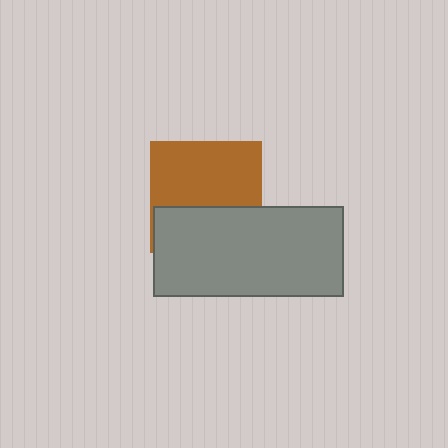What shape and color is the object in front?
The object in front is a gray rectangle.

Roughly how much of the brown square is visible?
About half of it is visible (roughly 59%).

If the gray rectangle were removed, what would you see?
You would see the complete brown square.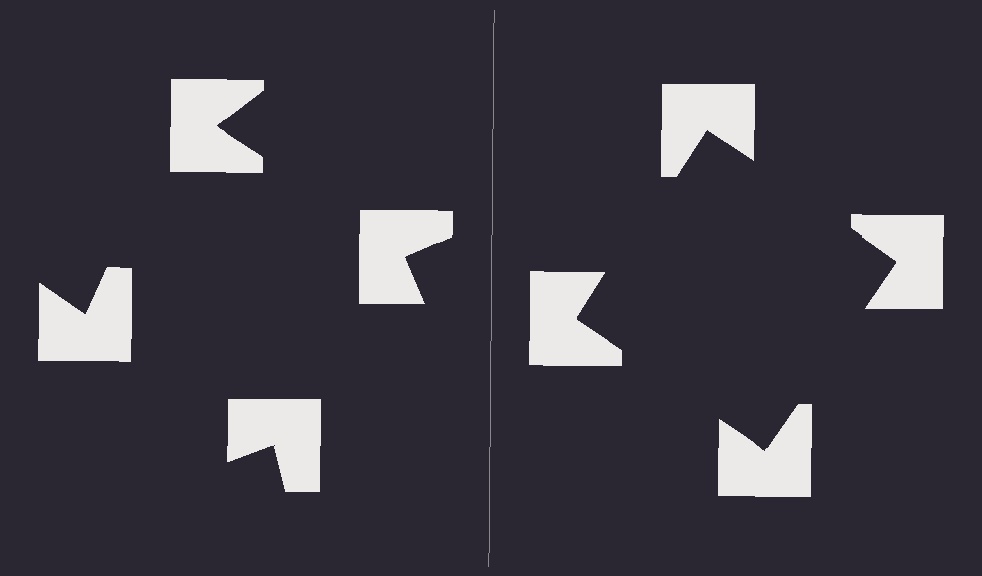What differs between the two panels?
The notched squares are positioned identically on both sides; only the wedge orientations differ. On the right they align to a square; on the left they are misaligned.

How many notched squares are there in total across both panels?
8 — 4 on each side.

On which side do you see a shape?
An illusory square appears on the right side. On the left side the wedge cuts are rotated, so no coherent shape forms.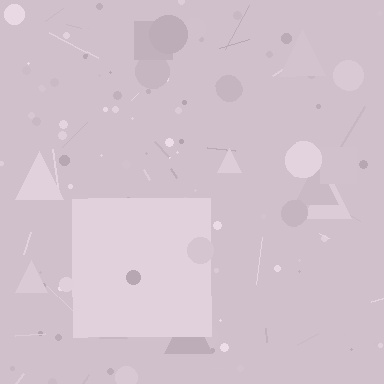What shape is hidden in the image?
A square is hidden in the image.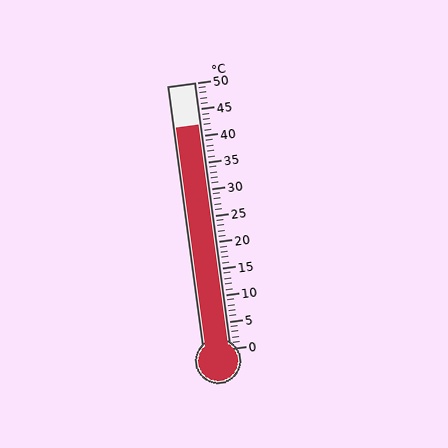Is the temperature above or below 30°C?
The temperature is above 30°C.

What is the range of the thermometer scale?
The thermometer scale ranges from 0°C to 50°C.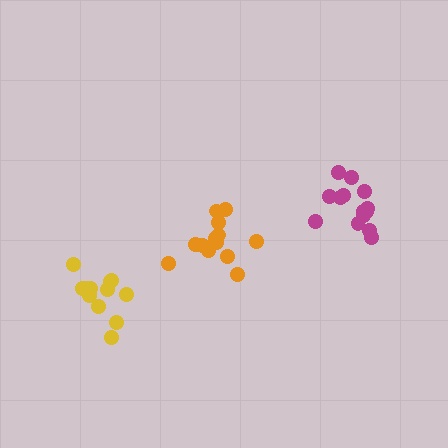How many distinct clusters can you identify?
There are 3 distinct clusters.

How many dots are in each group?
Group 1: 13 dots, Group 2: 14 dots, Group 3: 12 dots (39 total).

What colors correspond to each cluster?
The clusters are colored: orange, magenta, yellow.